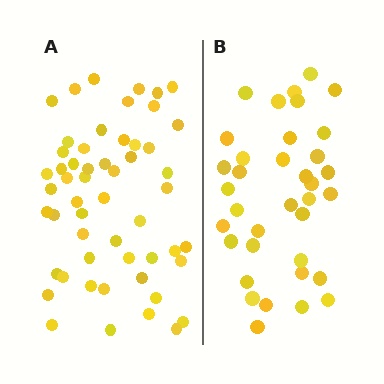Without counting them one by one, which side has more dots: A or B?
Region A (the left region) has more dots.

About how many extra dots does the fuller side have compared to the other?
Region A has approximately 20 more dots than region B.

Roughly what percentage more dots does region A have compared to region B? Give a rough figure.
About 50% more.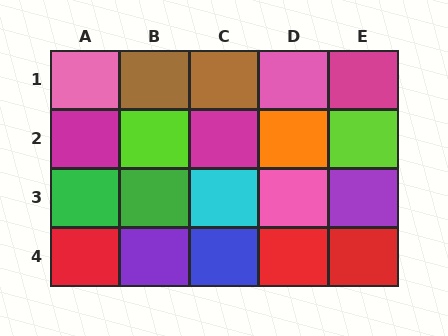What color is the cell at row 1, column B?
Brown.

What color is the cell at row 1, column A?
Pink.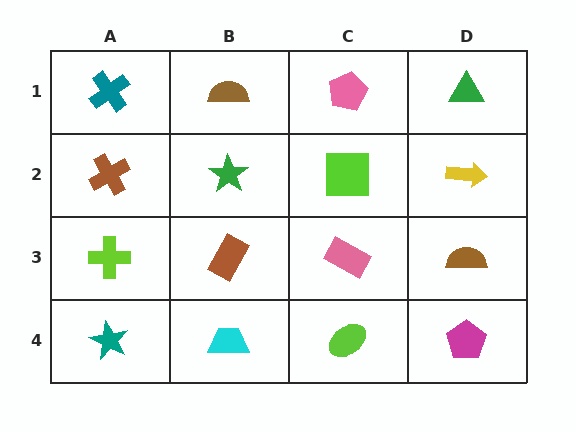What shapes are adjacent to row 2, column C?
A pink pentagon (row 1, column C), a pink rectangle (row 3, column C), a green star (row 2, column B), a yellow arrow (row 2, column D).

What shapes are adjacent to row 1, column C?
A lime square (row 2, column C), a brown semicircle (row 1, column B), a green triangle (row 1, column D).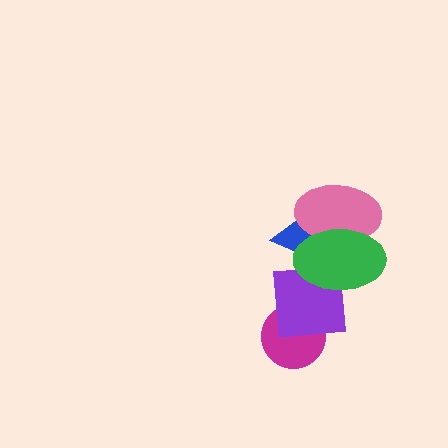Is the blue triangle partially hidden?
Yes, it is partially covered by another shape.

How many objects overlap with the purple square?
3 objects overlap with the purple square.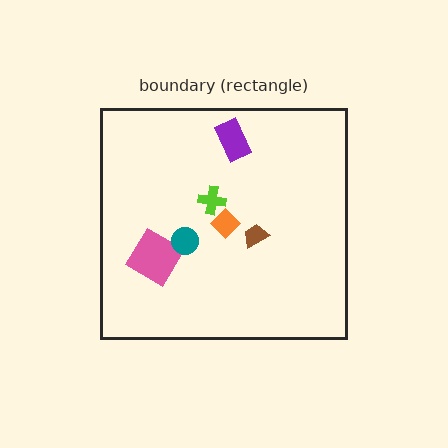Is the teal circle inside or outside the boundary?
Inside.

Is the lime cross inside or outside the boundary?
Inside.